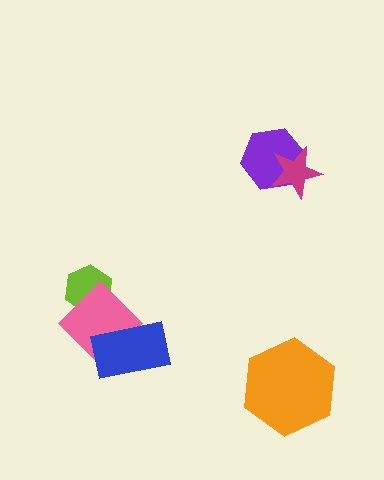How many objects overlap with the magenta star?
1 object overlaps with the magenta star.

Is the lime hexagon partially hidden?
Yes, it is partially covered by another shape.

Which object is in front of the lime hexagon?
The pink diamond is in front of the lime hexagon.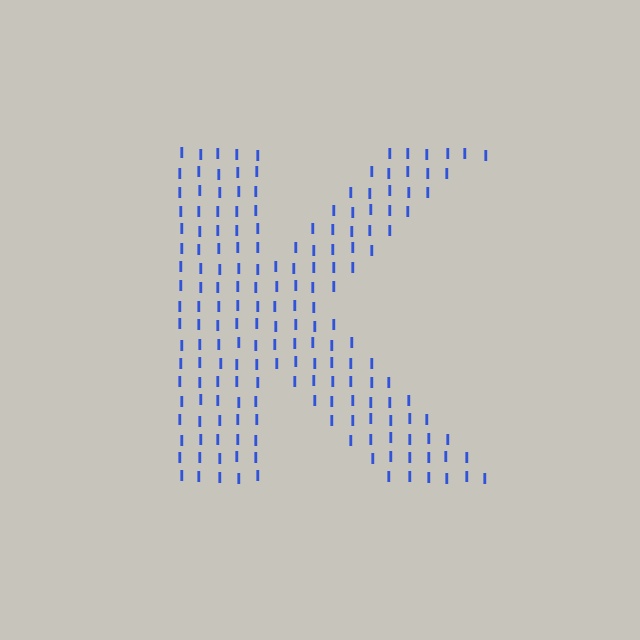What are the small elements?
The small elements are letter I's.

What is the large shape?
The large shape is the letter K.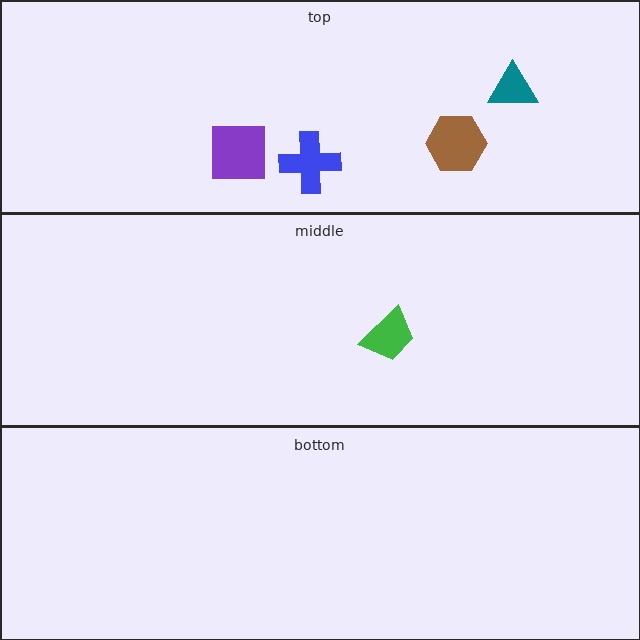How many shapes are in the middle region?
1.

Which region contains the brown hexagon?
The top region.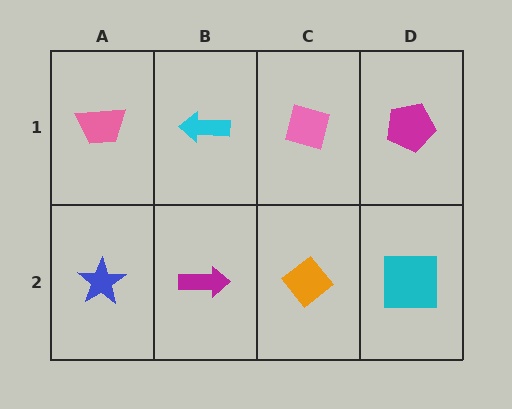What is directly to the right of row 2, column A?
A magenta arrow.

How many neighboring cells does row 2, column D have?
2.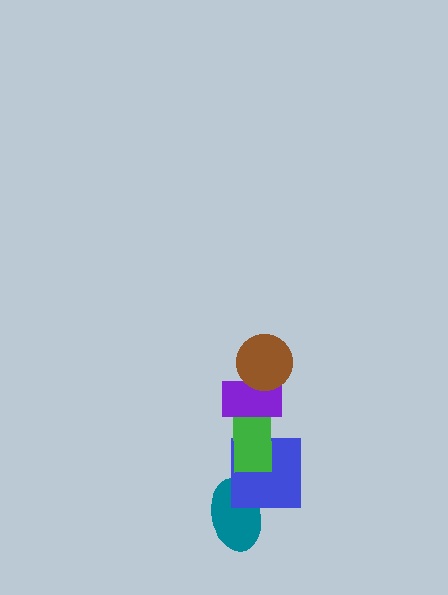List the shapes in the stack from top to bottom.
From top to bottom: the brown circle, the purple rectangle, the green rectangle, the blue square, the teal ellipse.